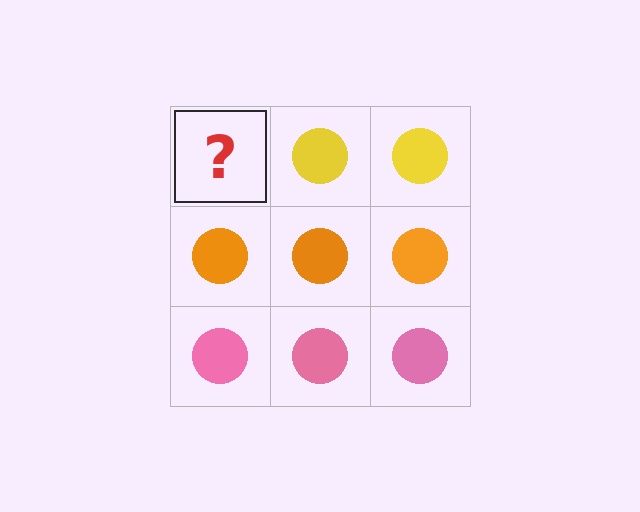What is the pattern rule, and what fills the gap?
The rule is that each row has a consistent color. The gap should be filled with a yellow circle.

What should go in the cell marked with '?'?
The missing cell should contain a yellow circle.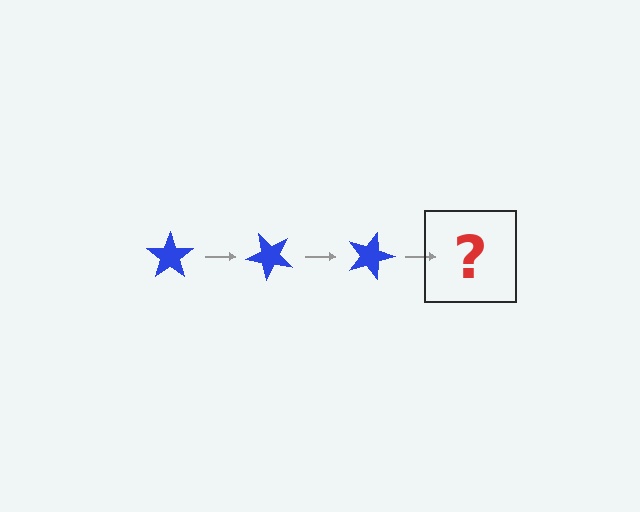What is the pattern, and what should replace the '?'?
The pattern is that the star rotates 45 degrees each step. The '?' should be a blue star rotated 135 degrees.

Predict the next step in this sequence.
The next step is a blue star rotated 135 degrees.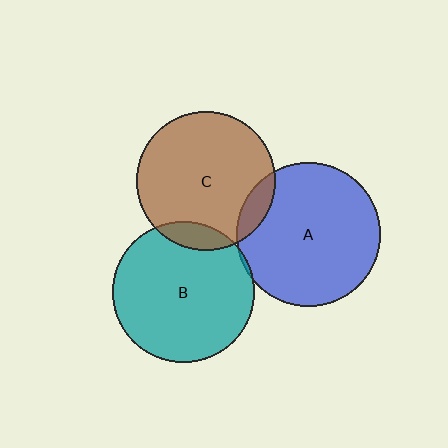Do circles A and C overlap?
Yes.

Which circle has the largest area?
Circle A (blue).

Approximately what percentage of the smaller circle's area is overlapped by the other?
Approximately 10%.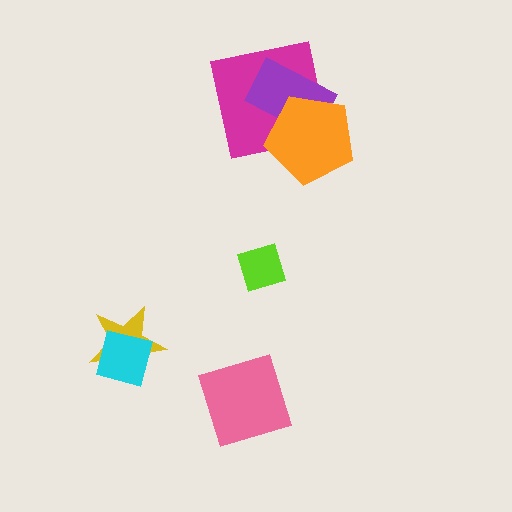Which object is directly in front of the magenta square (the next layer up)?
The purple rectangle is directly in front of the magenta square.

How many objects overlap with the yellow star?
1 object overlaps with the yellow star.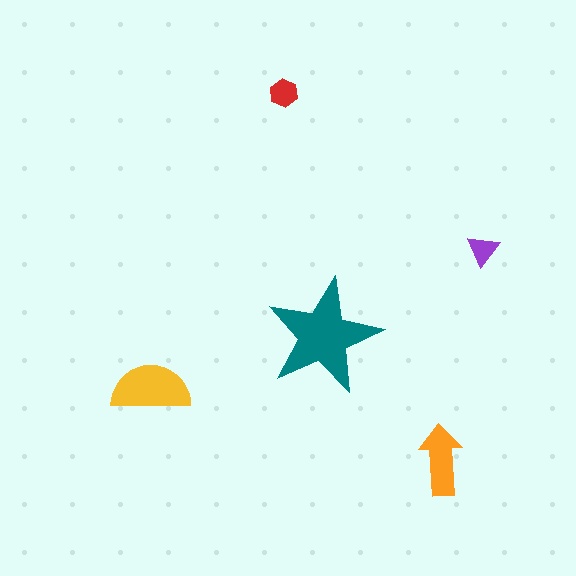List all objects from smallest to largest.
The purple triangle, the red hexagon, the orange arrow, the yellow semicircle, the teal star.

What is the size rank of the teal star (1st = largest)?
1st.